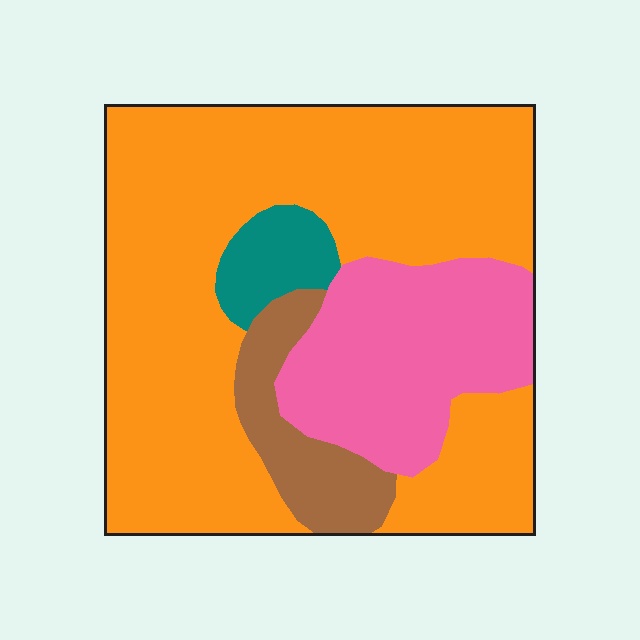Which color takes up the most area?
Orange, at roughly 65%.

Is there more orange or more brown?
Orange.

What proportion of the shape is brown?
Brown takes up about one tenth (1/10) of the shape.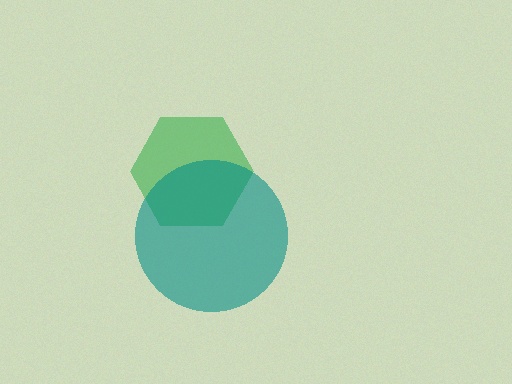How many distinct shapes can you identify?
There are 2 distinct shapes: a green hexagon, a teal circle.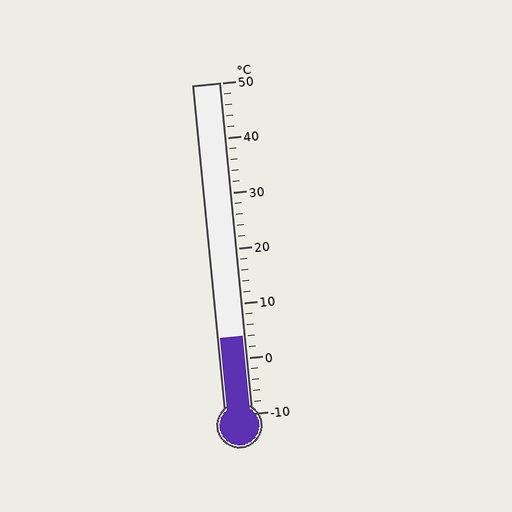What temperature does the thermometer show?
The thermometer shows approximately 4°C.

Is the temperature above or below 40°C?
The temperature is below 40°C.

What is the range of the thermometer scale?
The thermometer scale ranges from -10°C to 50°C.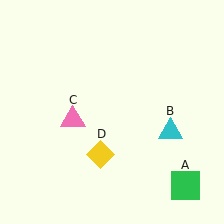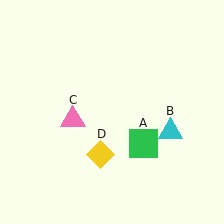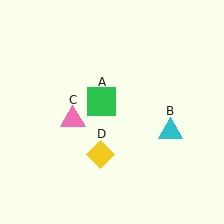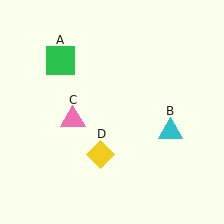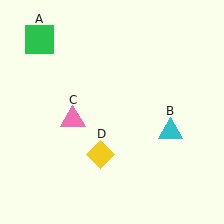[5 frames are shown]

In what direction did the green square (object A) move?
The green square (object A) moved up and to the left.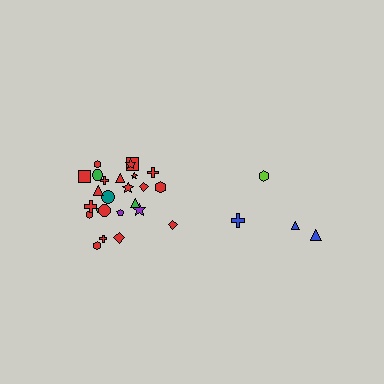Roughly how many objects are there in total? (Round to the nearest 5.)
Roughly 30 objects in total.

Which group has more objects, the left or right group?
The left group.